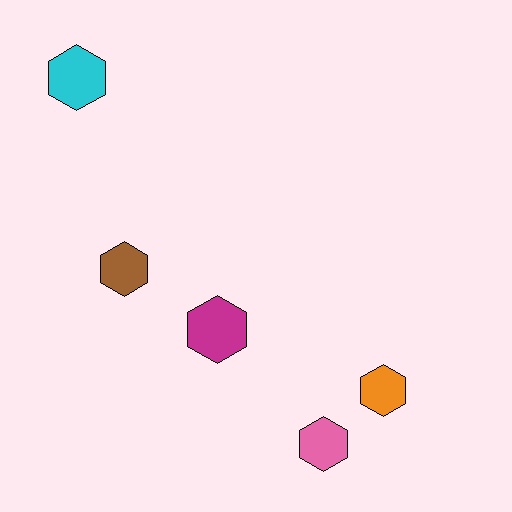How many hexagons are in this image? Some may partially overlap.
There are 5 hexagons.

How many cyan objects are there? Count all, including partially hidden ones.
There is 1 cyan object.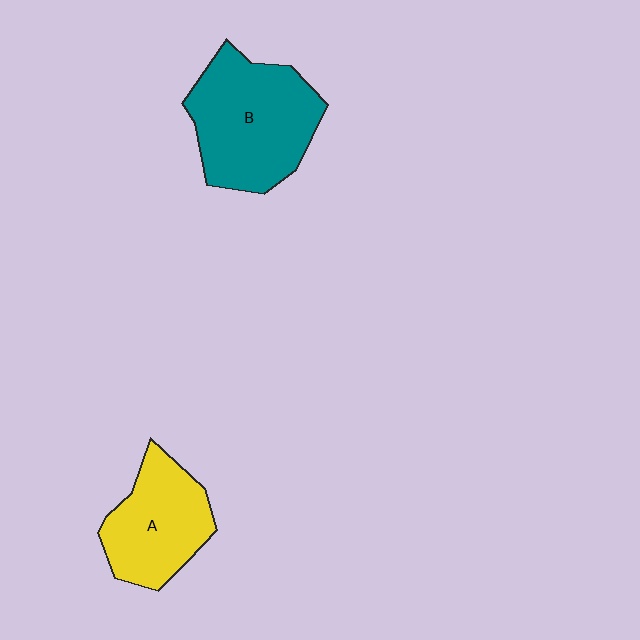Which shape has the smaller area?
Shape A (yellow).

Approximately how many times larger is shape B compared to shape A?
Approximately 1.4 times.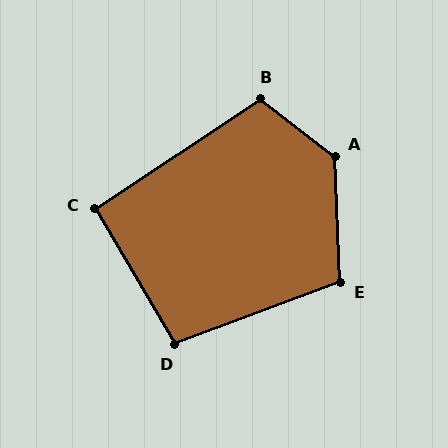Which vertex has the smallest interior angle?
C, at approximately 93 degrees.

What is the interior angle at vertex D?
Approximately 100 degrees (obtuse).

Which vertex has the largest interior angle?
A, at approximately 130 degrees.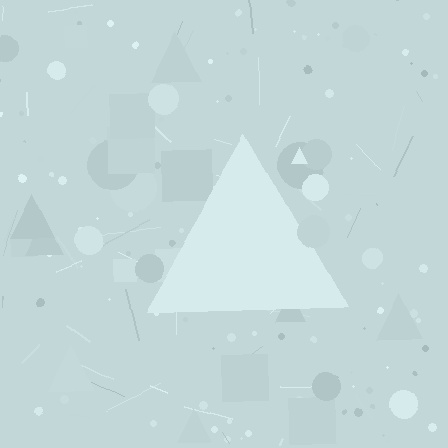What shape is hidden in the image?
A triangle is hidden in the image.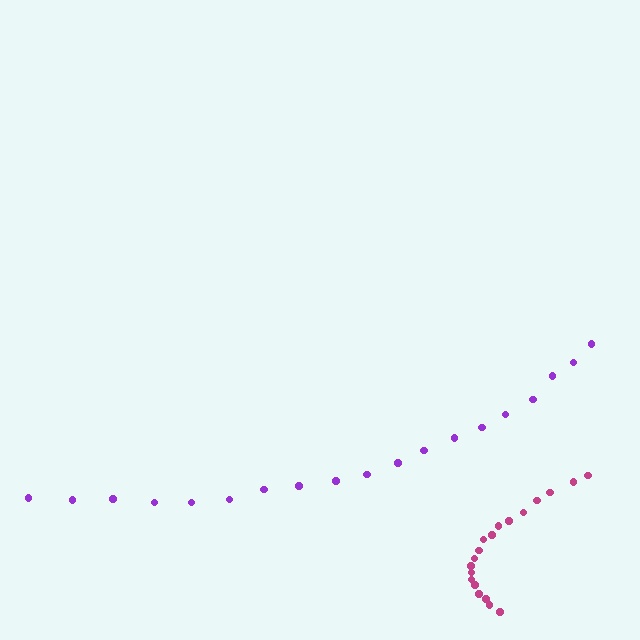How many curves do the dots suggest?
There are 2 distinct paths.